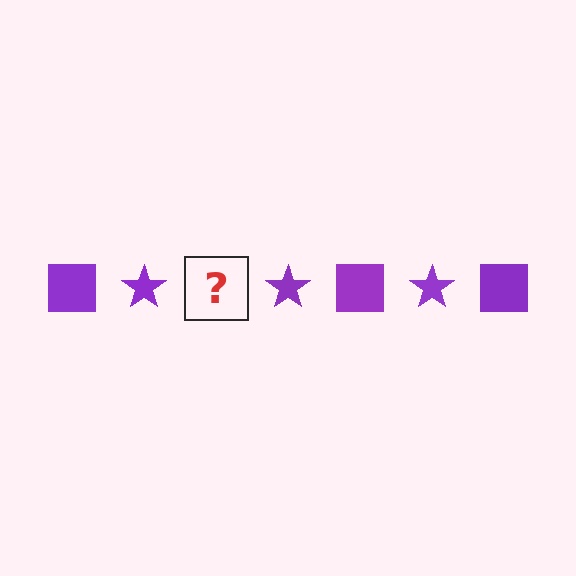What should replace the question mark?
The question mark should be replaced with a purple square.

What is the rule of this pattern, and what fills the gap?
The rule is that the pattern cycles through square, star shapes in purple. The gap should be filled with a purple square.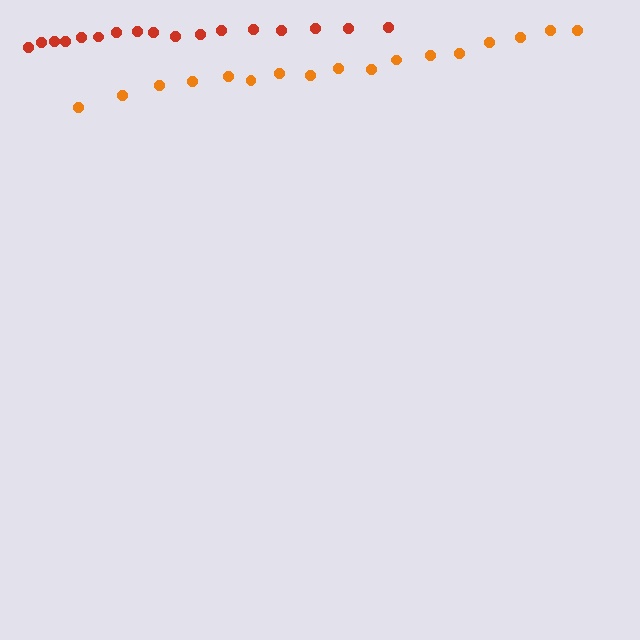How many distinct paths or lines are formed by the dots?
There are 2 distinct paths.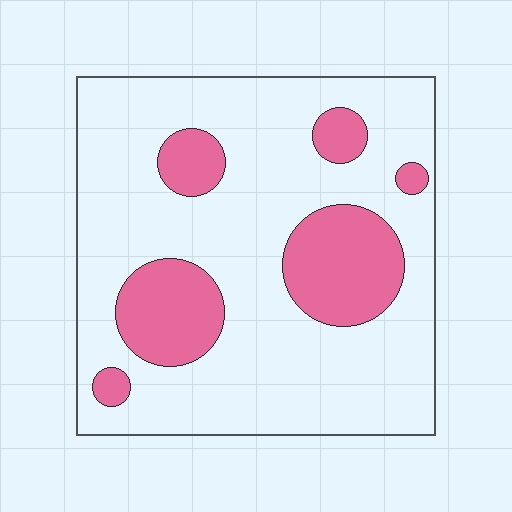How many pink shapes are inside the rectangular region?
6.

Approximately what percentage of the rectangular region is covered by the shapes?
Approximately 25%.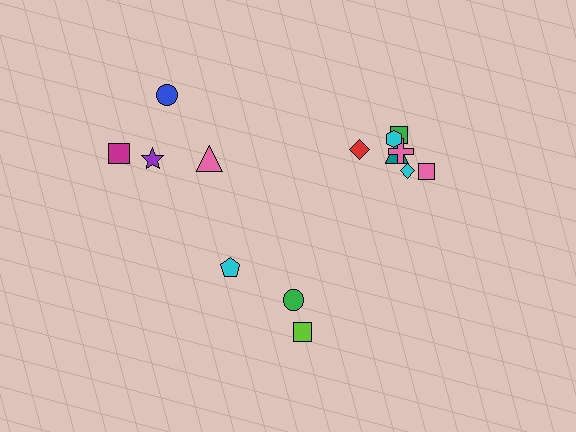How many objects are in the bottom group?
There are 3 objects.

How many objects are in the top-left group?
There are 4 objects.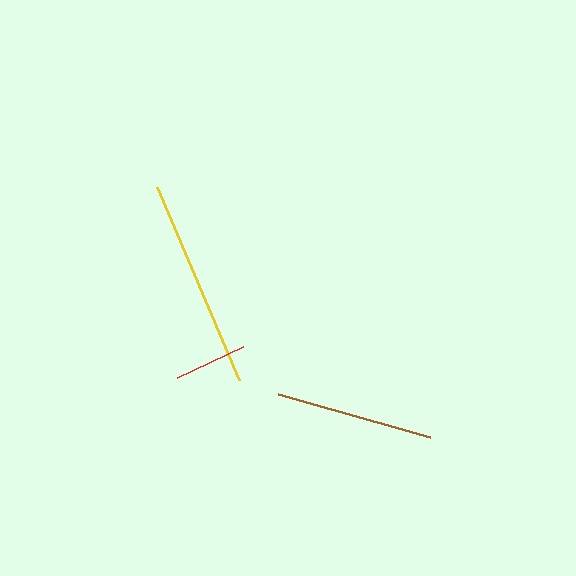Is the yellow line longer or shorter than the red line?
The yellow line is longer than the red line.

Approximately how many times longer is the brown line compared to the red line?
The brown line is approximately 2.2 times the length of the red line.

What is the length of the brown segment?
The brown segment is approximately 157 pixels long.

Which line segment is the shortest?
The red line is the shortest at approximately 73 pixels.